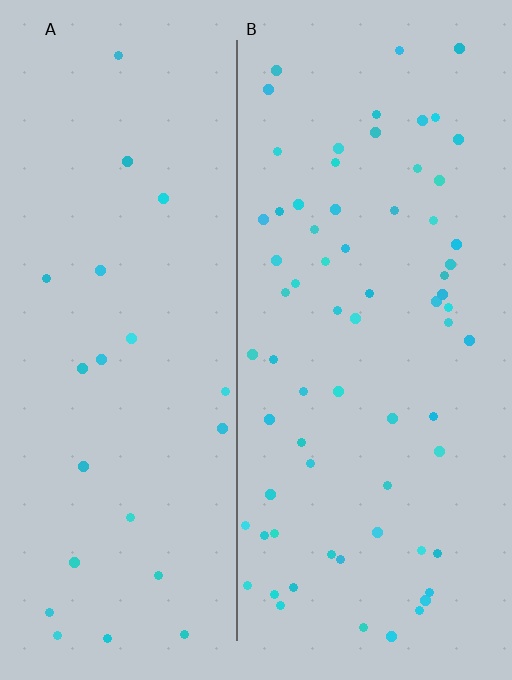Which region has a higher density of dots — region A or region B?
B (the right).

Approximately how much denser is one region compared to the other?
Approximately 3.0× — region B over region A.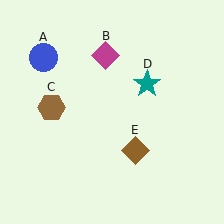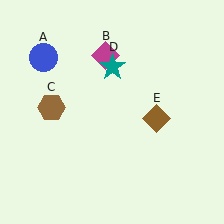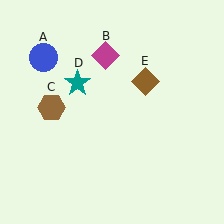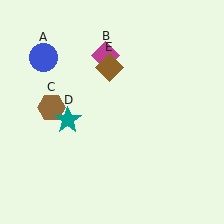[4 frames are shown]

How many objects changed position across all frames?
2 objects changed position: teal star (object D), brown diamond (object E).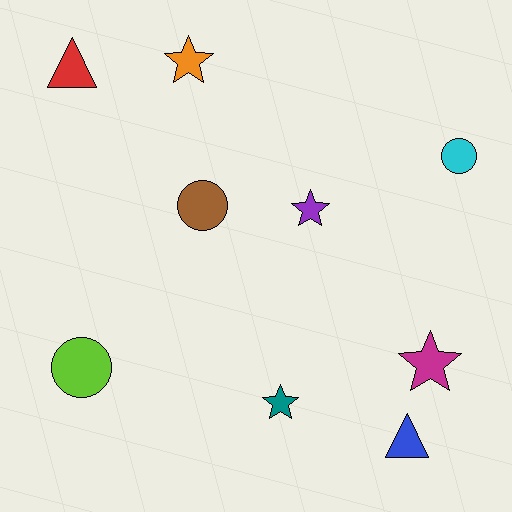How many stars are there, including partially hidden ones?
There are 4 stars.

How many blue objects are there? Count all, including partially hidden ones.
There is 1 blue object.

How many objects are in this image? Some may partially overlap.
There are 9 objects.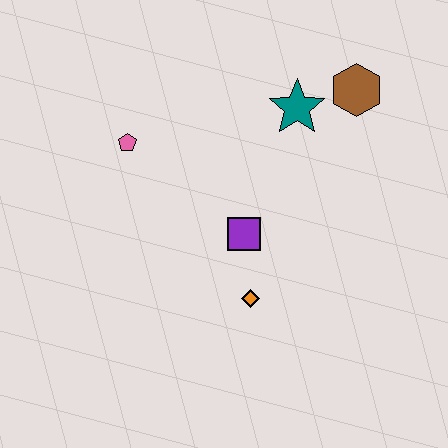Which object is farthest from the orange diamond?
The brown hexagon is farthest from the orange diamond.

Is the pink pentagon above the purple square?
Yes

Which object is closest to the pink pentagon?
The purple square is closest to the pink pentagon.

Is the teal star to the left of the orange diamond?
No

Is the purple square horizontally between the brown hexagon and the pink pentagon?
Yes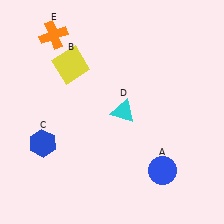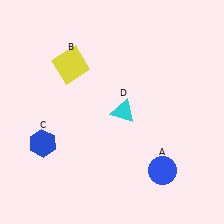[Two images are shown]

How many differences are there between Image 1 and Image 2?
There is 1 difference between the two images.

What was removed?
The orange cross (E) was removed in Image 2.